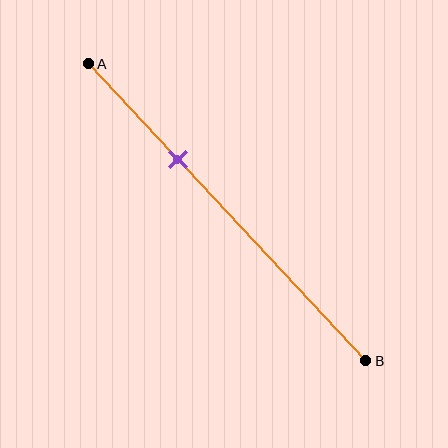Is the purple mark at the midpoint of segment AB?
No, the mark is at about 30% from A, not at the 50% midpoint.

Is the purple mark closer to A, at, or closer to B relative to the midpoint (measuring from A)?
The purple mark is closer to point A than the midpoint of segment AB.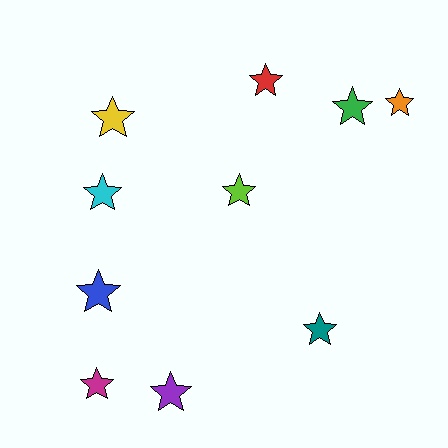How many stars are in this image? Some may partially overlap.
There are 10 stars.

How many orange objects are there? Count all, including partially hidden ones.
There is 1 orange object.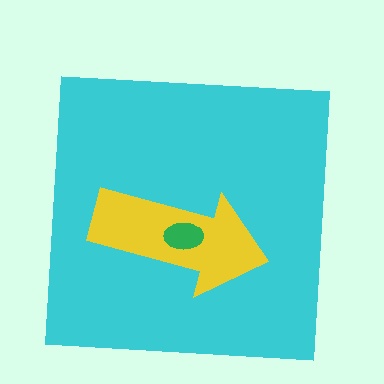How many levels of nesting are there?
3.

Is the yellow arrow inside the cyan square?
Yes.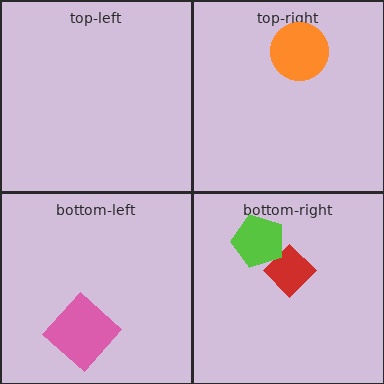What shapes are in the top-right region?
The orange circle.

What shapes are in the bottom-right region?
The red diamond, the lime pentagon.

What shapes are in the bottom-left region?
The pink diamond.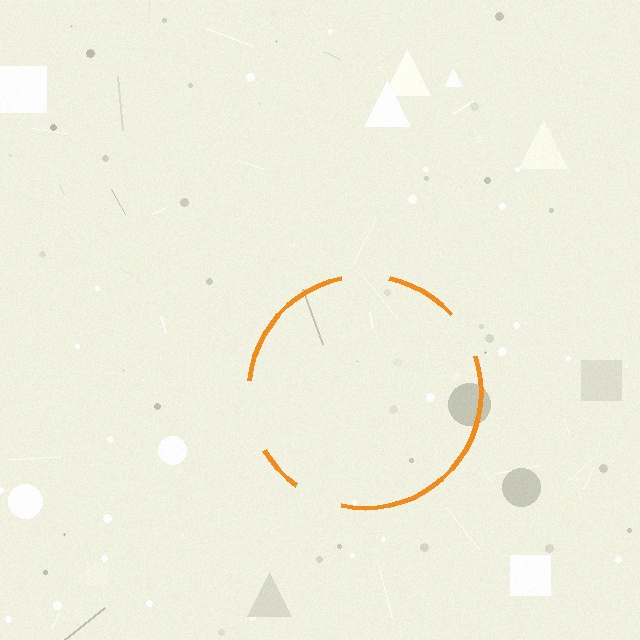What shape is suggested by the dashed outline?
The dashed outline suggests a circle.